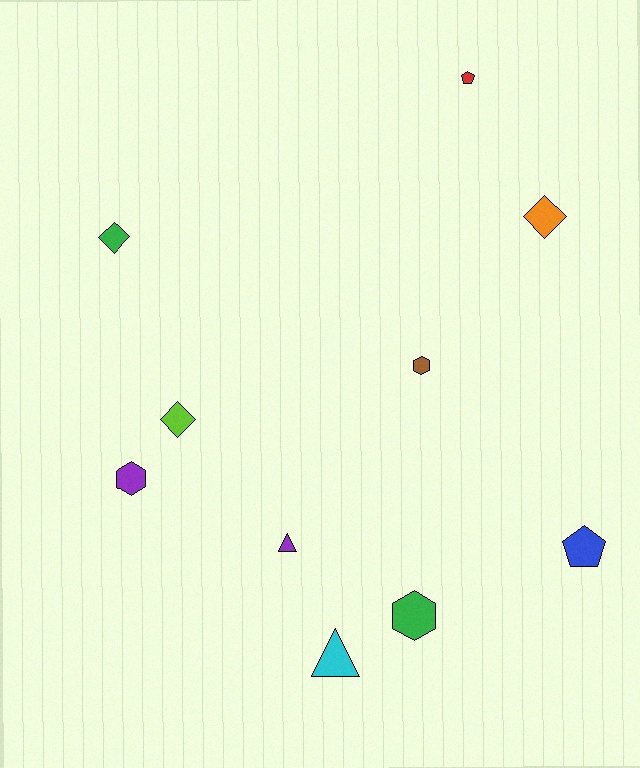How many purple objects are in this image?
There are 2 purple objects.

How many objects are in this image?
There are 10 objects.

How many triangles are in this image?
There are 2 triangles.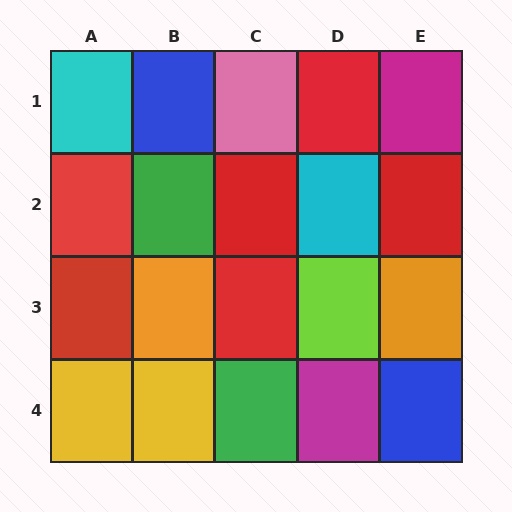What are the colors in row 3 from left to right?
Red, orange, red, lime, orange.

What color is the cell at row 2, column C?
Red.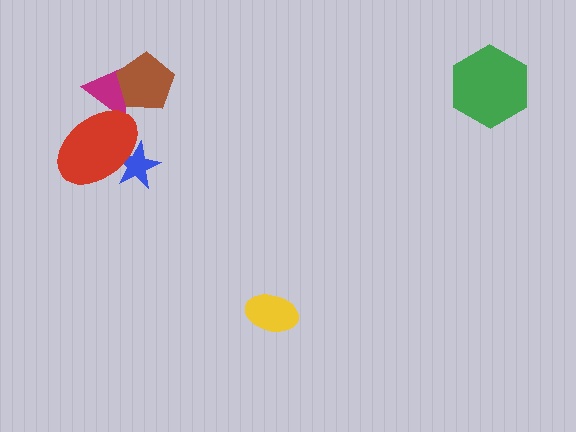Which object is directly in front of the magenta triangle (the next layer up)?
The red ellipse is directly in front of the magenta triangle.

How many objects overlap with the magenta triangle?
2 objects overlap with the magenta triangle.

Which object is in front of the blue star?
The red ellipse is in front of the blue star.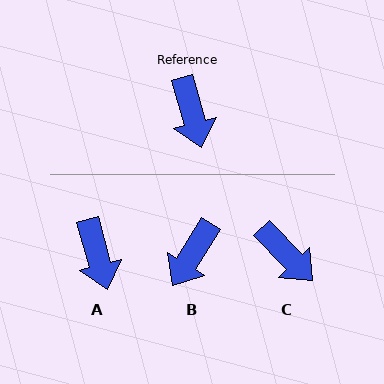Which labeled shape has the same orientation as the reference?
A.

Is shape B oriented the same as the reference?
No, it is off by about 47 degrees.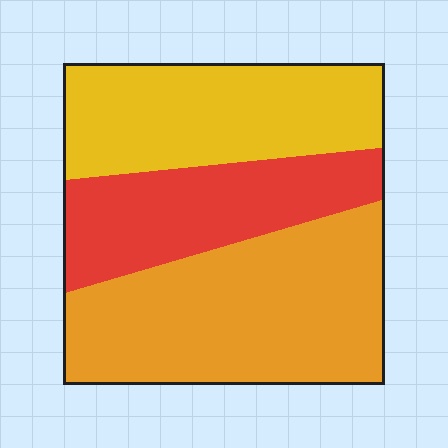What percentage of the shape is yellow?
Yellow takes up between a sixth and a third of the shape.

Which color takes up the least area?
Red, at roughly 25%.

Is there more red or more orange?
Orange.